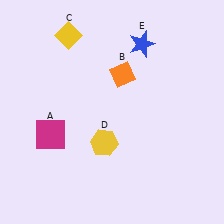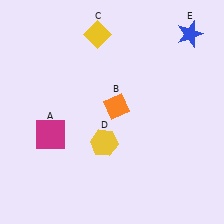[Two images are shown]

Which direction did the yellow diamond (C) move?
The yellow diamond (C) moved right.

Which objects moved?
The objects that moved are: the orange diamond (B), the yellow diamond (C), the blue star (E).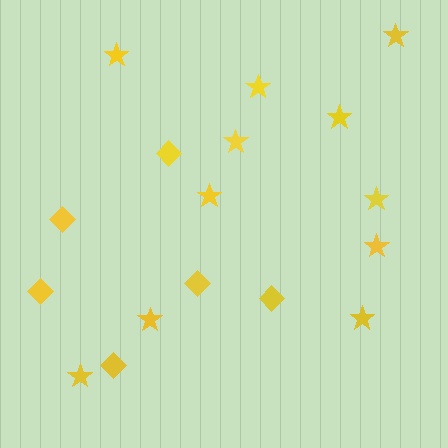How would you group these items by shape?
There are 2 groups: one group of diamonds (6) and one group of stars (11).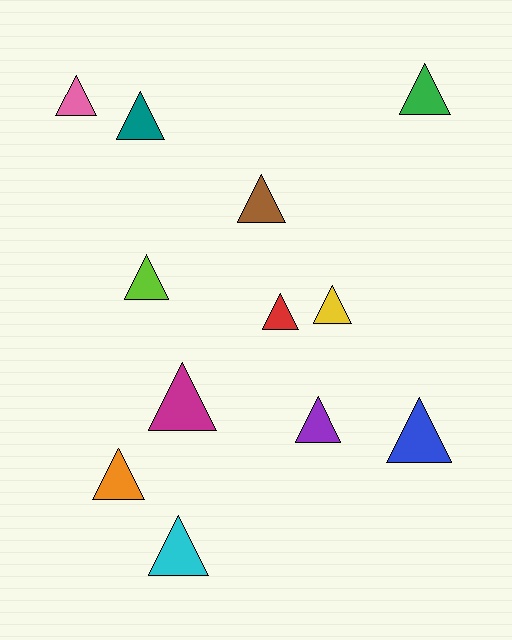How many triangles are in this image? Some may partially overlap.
There are 12 triangles.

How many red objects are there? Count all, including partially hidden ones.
There is 1 red object.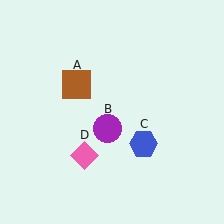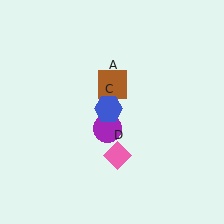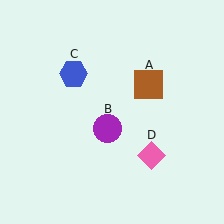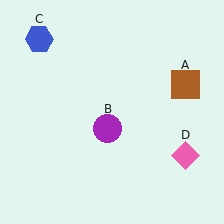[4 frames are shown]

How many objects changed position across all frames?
3 objects changed position: brown square (object A), blue hexagon (object C), pink diamond (object D).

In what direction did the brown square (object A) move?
The brown square (object A) moved right.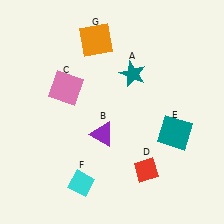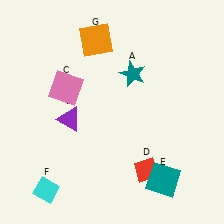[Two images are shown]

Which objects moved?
The objects that moved are: the purple triangle (B), the teal square (E), the cyan diamond (F).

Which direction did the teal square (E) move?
The teal square (E) moved down.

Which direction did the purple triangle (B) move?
The purple triangle (B) moved left.